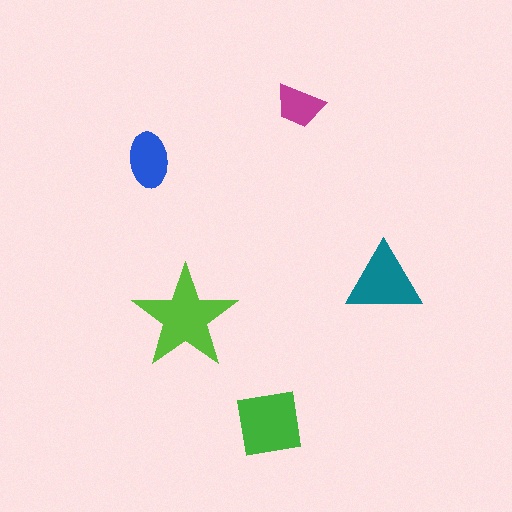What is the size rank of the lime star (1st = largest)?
1st.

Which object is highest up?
The magenta trapezoid is topmost.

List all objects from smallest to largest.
The magenta trapezoid, the blue ellipse, the teal triangle, the green square, the lime star.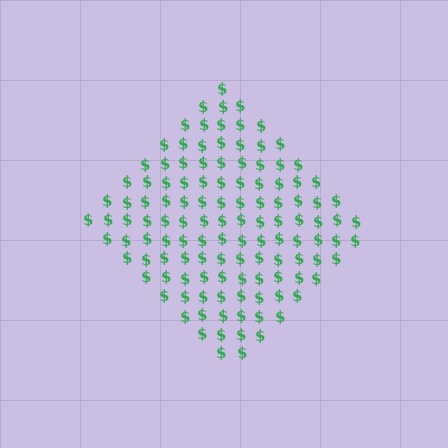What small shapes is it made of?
It is made of small dollar signs.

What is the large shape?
The large shape is a diamond.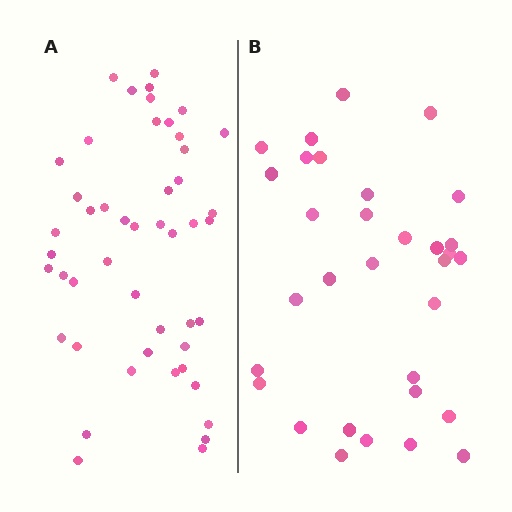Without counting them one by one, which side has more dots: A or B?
Region A (the left region) has more dots.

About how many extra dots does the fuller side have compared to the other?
Region A has approximately 15 more dots than region B.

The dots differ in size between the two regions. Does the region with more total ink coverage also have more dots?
No. Region B has more total ink coverage because its dots are larger, but region A actually contains more individual dots. Total area can be misleading — the number of items is what matters here.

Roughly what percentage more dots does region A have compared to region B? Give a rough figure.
About 50% more.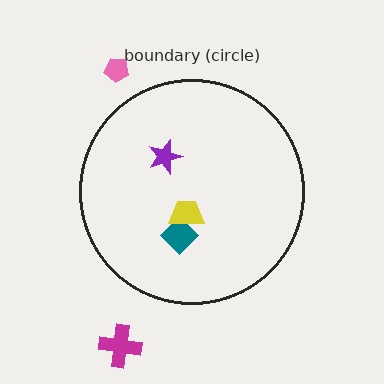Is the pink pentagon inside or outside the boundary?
Outside.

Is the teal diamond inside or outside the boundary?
Inside.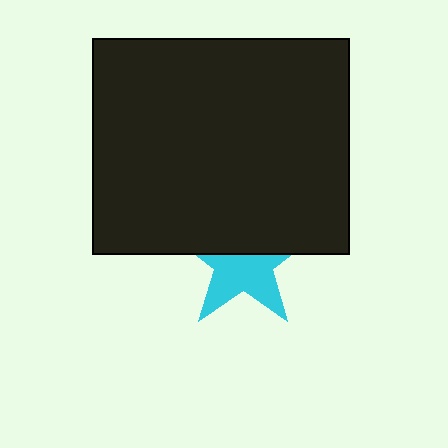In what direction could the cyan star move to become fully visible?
The cyan star could move down. That would shift it out from behind the black rectangle entirely.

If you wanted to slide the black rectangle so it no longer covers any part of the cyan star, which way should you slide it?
Slide it up — that is the most direct way to separate the two shapes.